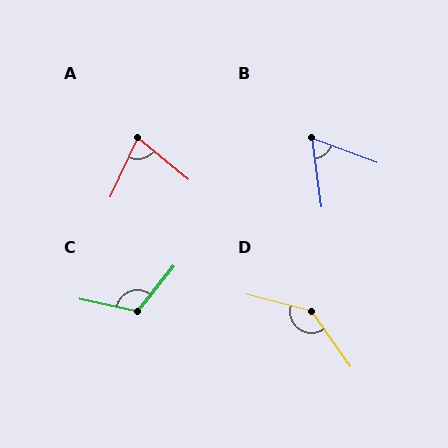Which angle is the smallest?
B, at approximately 62 degrees.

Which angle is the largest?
D, at approximately 139 degrees.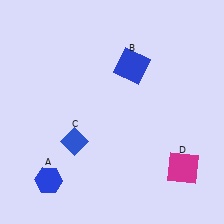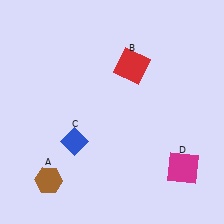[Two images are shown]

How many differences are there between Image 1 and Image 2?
There are 2 differences between the two images.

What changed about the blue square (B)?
In Image 1, B is blue. In Image 2, it changed to red.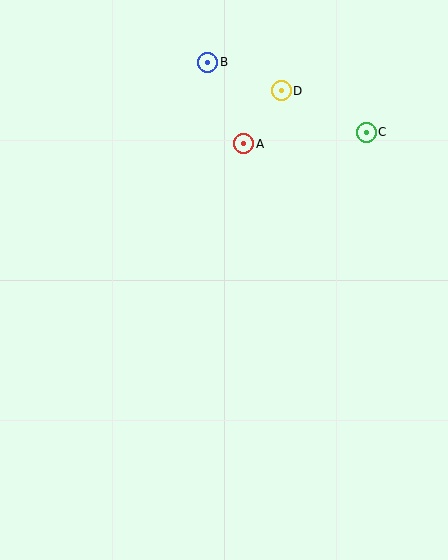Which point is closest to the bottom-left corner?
Point A is closest to the bottom-left corner.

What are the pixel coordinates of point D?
Point D is at (281, 91).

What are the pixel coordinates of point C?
Point C is at (366, 132).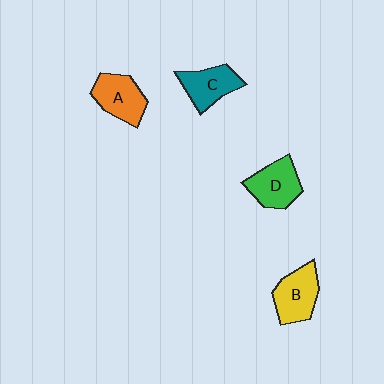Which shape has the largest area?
Shape B (yellow).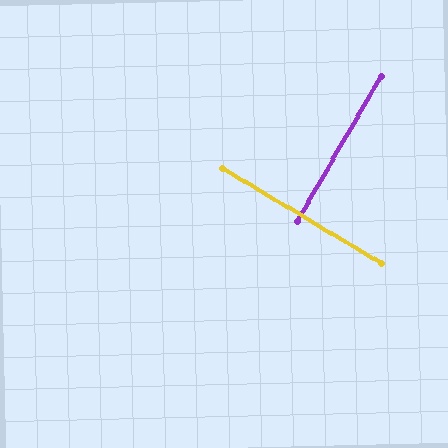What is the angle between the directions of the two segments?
Approximately 89 degrees.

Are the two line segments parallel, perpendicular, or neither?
Perpendicular — they meet at approximately 89°.